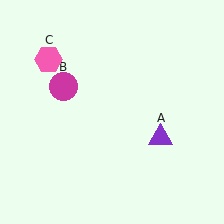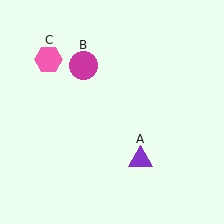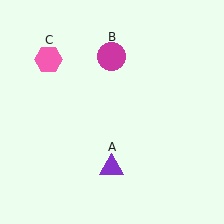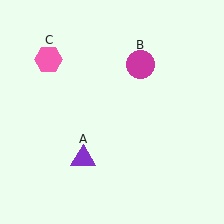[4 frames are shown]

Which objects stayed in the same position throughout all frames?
Pink hexagon (object C) remained stationary.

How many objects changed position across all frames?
2 objects changed position: purple triangle (object A), magenta circle (object B).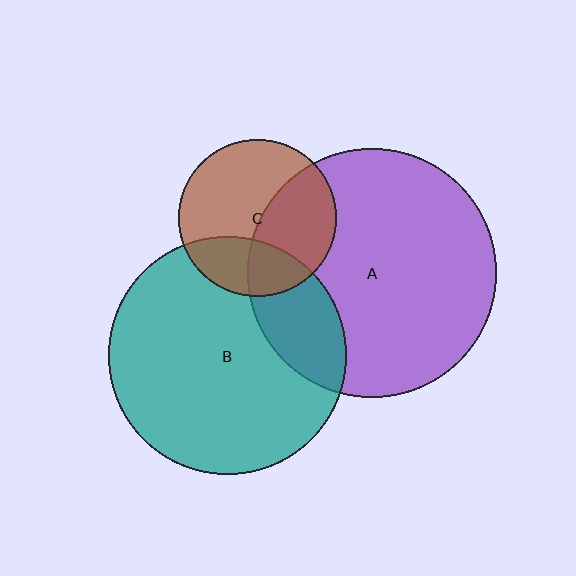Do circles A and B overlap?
Yes.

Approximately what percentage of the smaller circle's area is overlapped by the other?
Approximately 20%.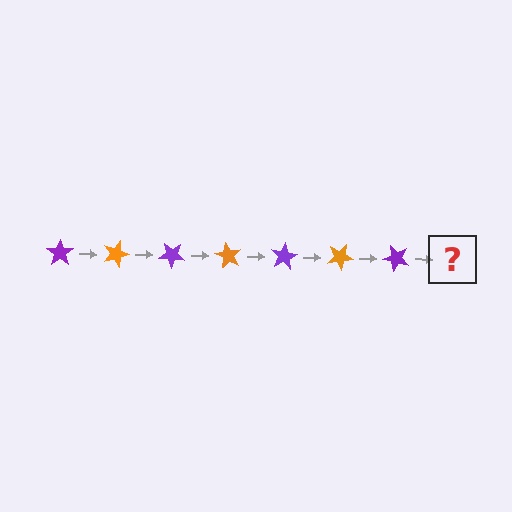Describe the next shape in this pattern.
It should be an orange star, rotated 140 degrees from the start.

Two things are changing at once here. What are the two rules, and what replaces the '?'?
The two rules are that it rotates 20 degrees each step and the color cycles through purple and orange. The '?' should be an orange star, rotated 140 degrees from the start.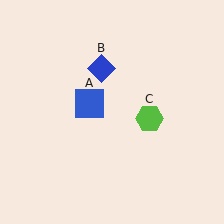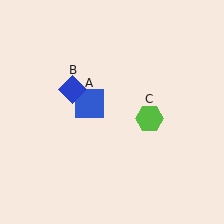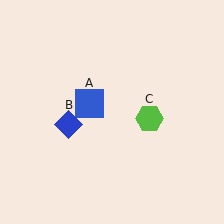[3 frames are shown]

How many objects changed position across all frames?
1 object changed position: blue diamond (object B).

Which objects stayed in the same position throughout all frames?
Blue square (object A) and lime hexagon (object C) remained stationary.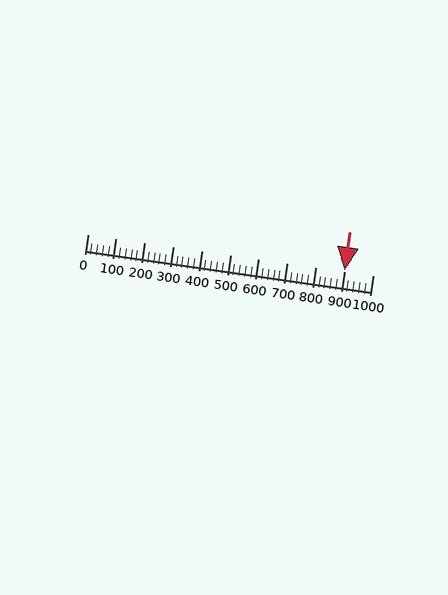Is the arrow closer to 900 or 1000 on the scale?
The arrow is closer to 900.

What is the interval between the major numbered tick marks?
The major tick marks are spaced 100 units apart.